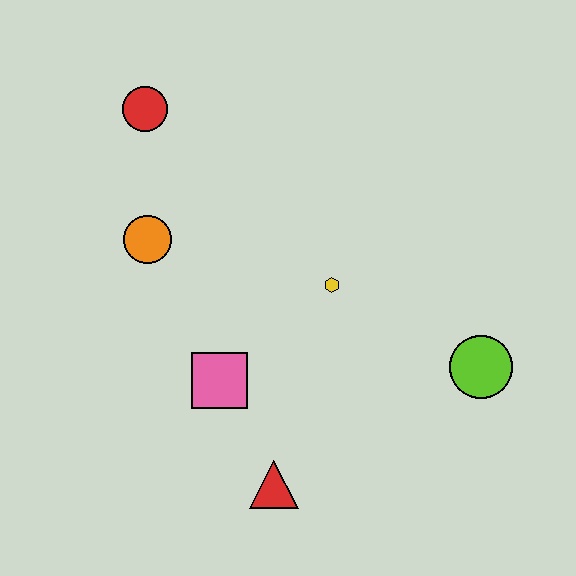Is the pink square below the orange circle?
Yes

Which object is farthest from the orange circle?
The lime circle is farthest from the orange circle.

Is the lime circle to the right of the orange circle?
Yes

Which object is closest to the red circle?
The orange circle is closest to the red circle.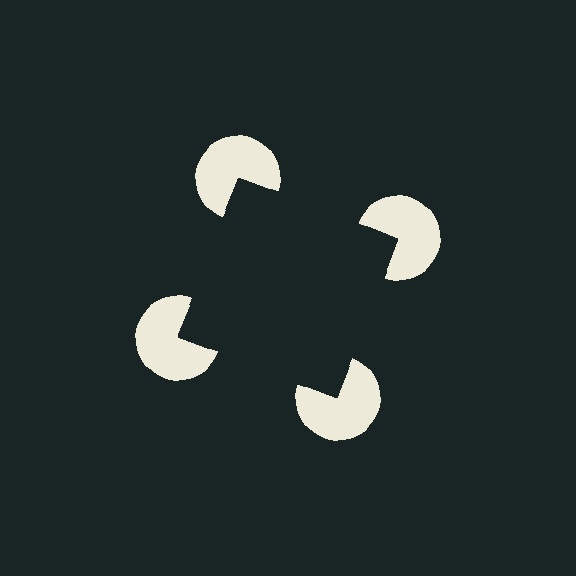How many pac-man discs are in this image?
There are 4 — one at each vertex of the illusory square.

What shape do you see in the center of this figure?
An illusory square — its edges are inferred from the aligned wedge cuts in the pac-man discs, not physically drawn.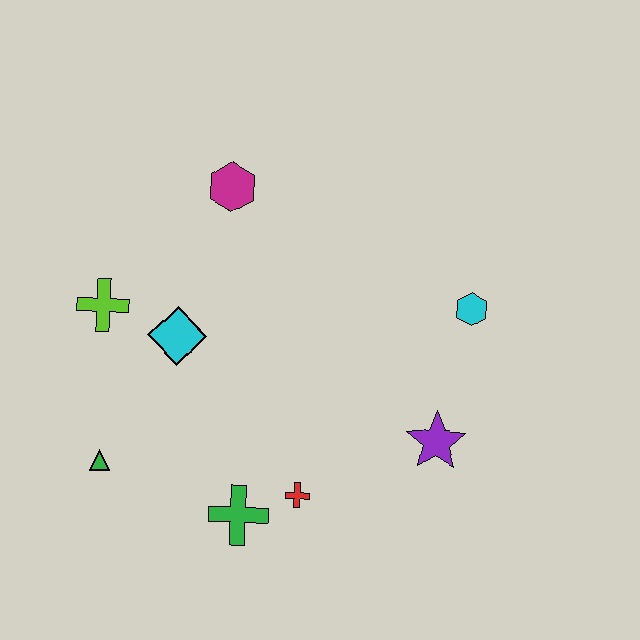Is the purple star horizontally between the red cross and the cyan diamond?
No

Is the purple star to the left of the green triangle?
No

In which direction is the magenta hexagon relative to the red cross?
The magenta hexagon is above the red cross.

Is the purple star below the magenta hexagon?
Yes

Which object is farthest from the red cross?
The magenta hexagon is farthest from the red cross.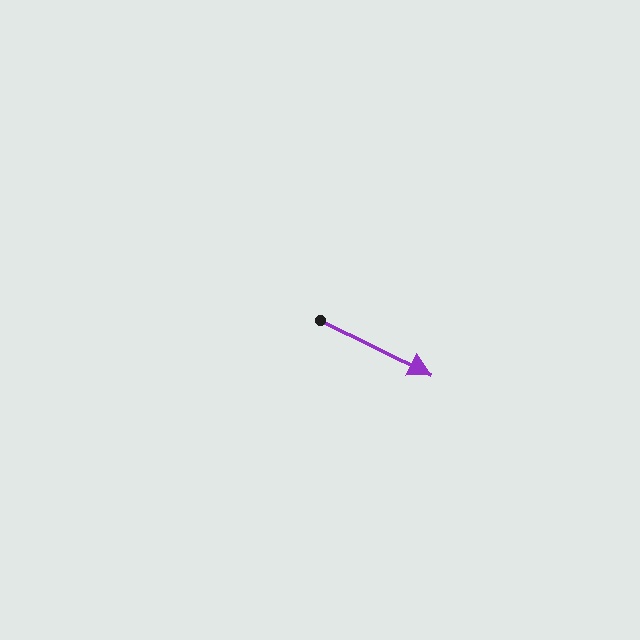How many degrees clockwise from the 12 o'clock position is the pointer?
Approximately 116 degrees.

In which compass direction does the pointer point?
Southeast.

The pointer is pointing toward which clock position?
Roughly 4 o'clock.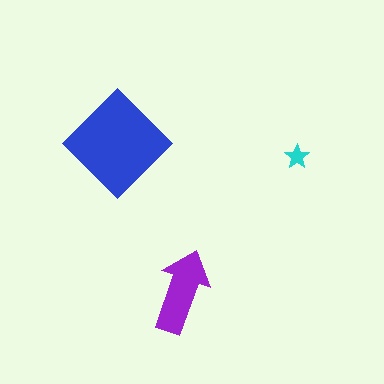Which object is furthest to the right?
The cyan star is rightmost.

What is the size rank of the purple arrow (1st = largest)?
2nd.